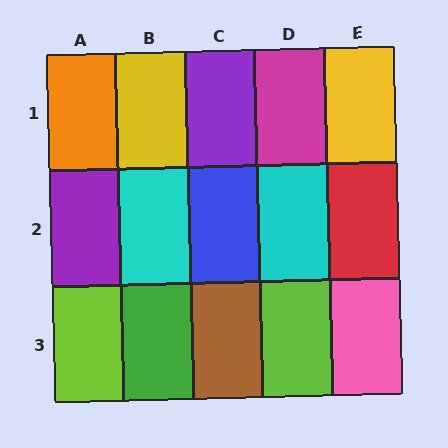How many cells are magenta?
1 cell is magenta.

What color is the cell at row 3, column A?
Lime.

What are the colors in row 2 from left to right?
Purple, cyan, blue, cyan, red.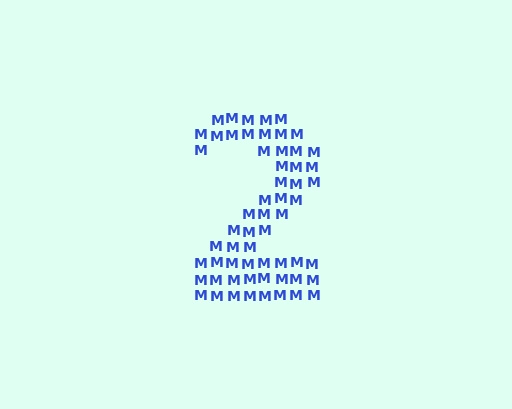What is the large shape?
The large shape is the digit 2.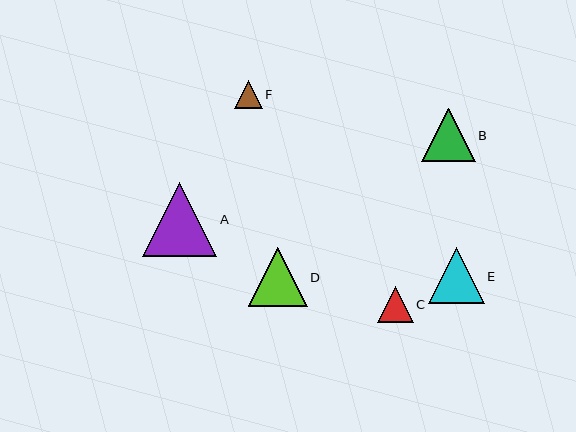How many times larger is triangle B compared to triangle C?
Triangle B is approximately 1.5 times the size of triangle C.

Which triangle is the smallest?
Triangle F is the smallest with a size of approximately 28 pixels.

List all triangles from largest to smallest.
From largest to smallest: A, D, E, B, C, F.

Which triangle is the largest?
Triangle A is the largest with a size of approximately 74 pixels.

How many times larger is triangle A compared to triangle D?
Triangle A is approximately 1.3 times the size of triangle D.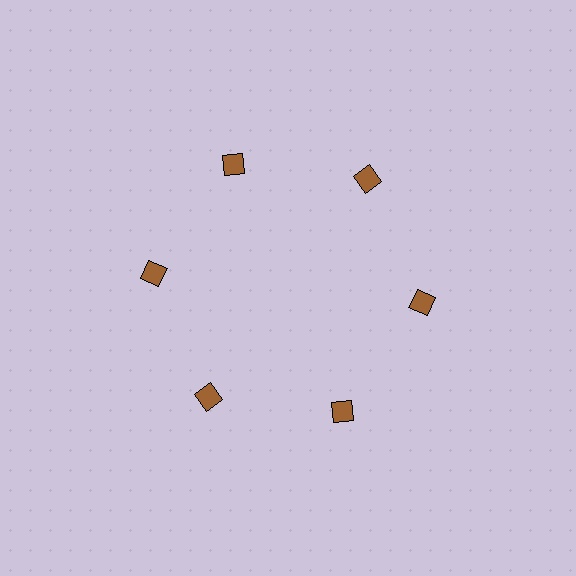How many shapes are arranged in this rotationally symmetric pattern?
There are 6 shapes, arranged in 6 groups of 1.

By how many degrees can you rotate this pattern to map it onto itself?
The pattern maps onto itself every 60 degrees of rotation.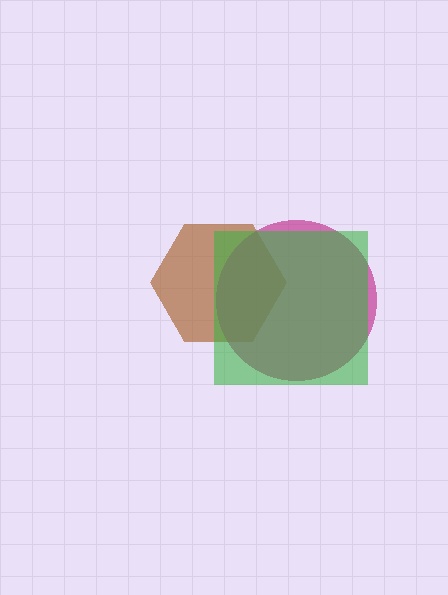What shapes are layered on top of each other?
The layered shapes are: a brown hexagon, a magenta circle, a green square.